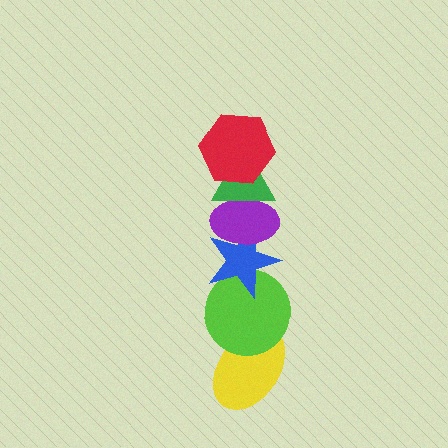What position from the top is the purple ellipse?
The purple ellipse is 3rd from the top.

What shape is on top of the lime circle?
The blue star is on top of the lime circle.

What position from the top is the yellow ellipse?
The yellow ellipse is 6th from the top.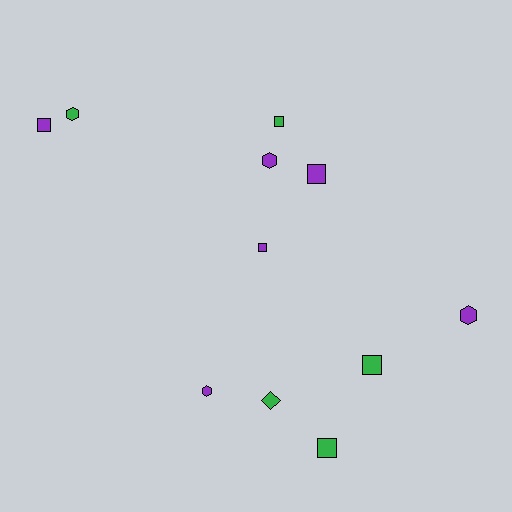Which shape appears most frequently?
Square, with 6 objects.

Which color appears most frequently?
Purple, with 6 objects.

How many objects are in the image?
There are 11 objects.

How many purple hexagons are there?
There are 3 purple hexagons.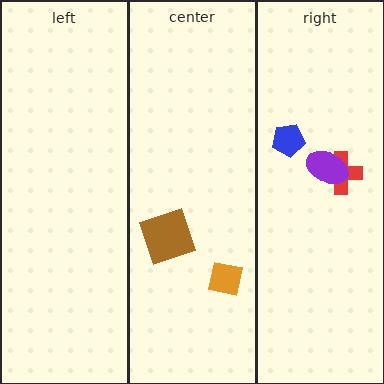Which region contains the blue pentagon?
The right region.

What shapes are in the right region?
The red cross, the blue pentagon, the purple ellipse.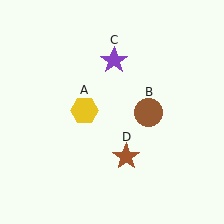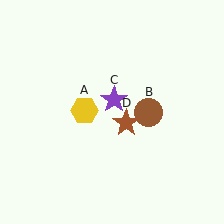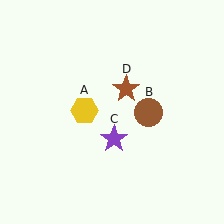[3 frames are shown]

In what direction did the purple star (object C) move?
The purple star (object C) moved down.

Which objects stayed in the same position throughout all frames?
Yellow hexagon (object A) and brown circle (object B) remained stationary.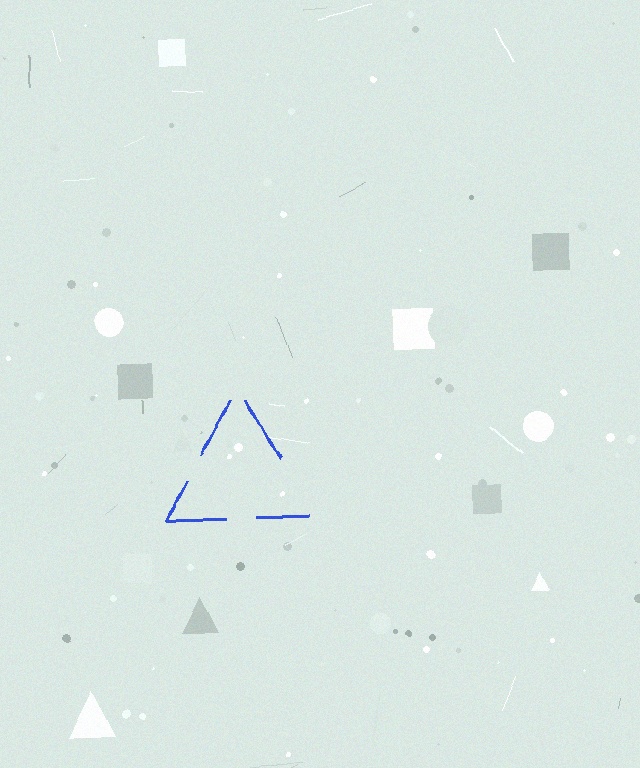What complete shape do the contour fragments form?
The contour fragments form a triangle.